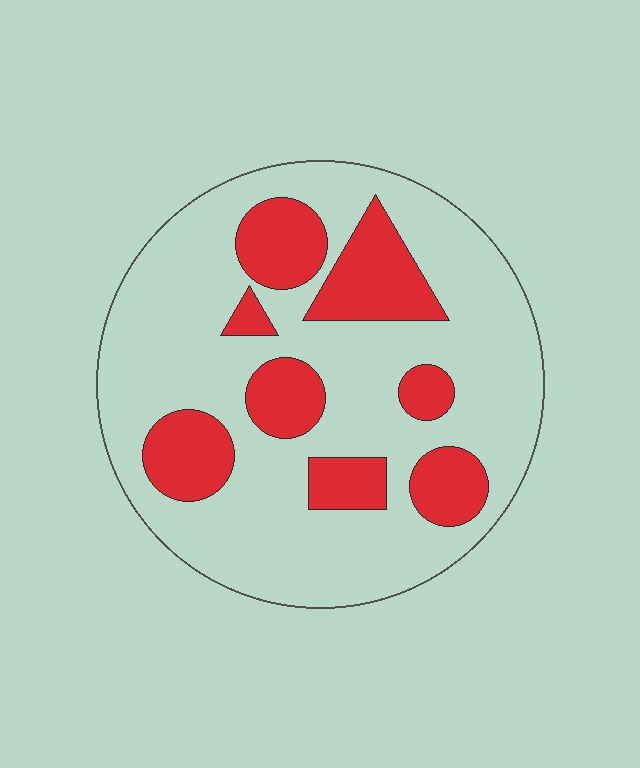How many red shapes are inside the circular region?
8.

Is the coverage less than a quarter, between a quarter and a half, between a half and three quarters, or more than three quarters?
Between a quarter and a half.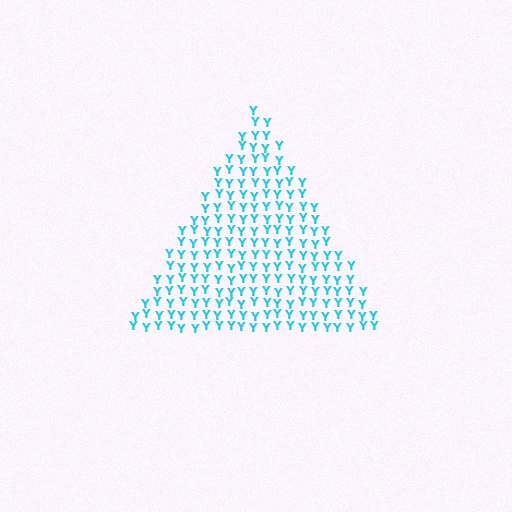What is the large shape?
The large shape is a triangle.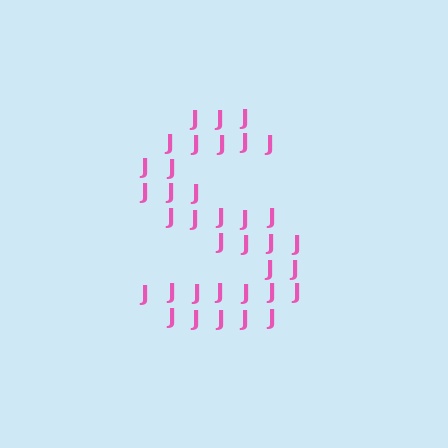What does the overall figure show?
The overall figure shows the letter S.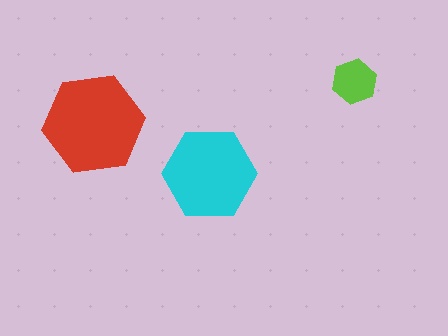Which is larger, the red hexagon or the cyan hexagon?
The red one.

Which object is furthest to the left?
The red hexagon is leftmost.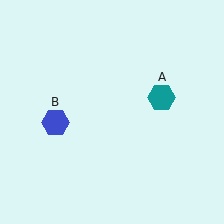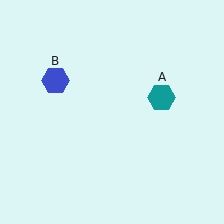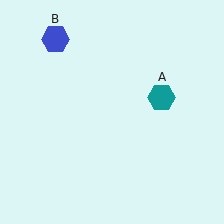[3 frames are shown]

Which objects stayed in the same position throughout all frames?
Teal hexagon (object A) remained stationary.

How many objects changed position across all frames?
1 object changed position: blue hexagon (object B).